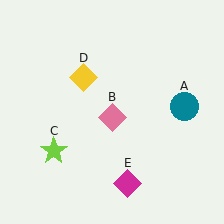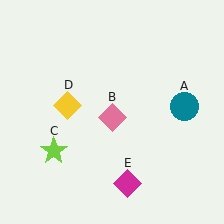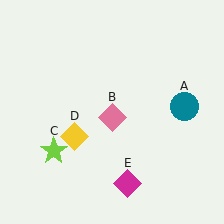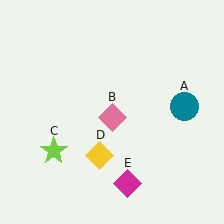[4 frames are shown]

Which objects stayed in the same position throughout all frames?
Teal circle (object A) and pink diamond (object B) and lime star (object C) and magenta diamond (object E) remained stationary.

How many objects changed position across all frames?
1 object changed position: yellow diamond (object D).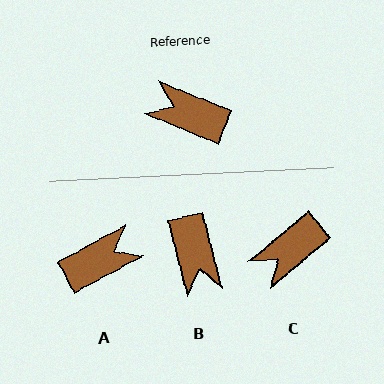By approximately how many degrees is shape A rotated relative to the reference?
Approximately 129 degrees clockwise.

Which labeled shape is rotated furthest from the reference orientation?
A, about 129 degrees away.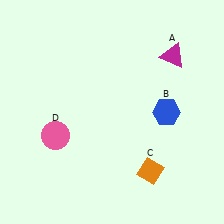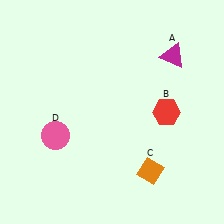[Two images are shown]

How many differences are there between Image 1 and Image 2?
There is 1 difference between the two images.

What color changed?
The hexagon (B) changed from blue in Image 1 to red in Image 2.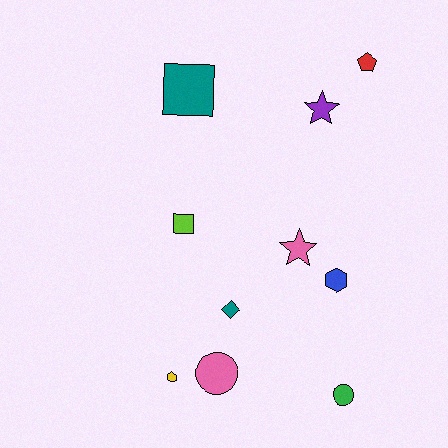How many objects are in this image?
There are 10 objects.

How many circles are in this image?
There are 2 circles.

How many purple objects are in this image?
There is 1 purple object.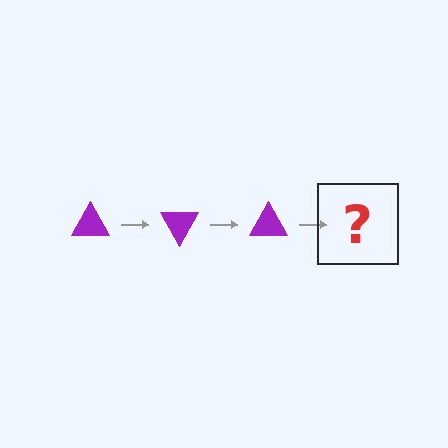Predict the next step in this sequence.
The next step is a purple triangle rotated 180 degrees.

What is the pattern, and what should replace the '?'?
The pattern is that the triangle rotates 60 degrees each step. The '?' should be a purple triangle rotated 180 degrees.